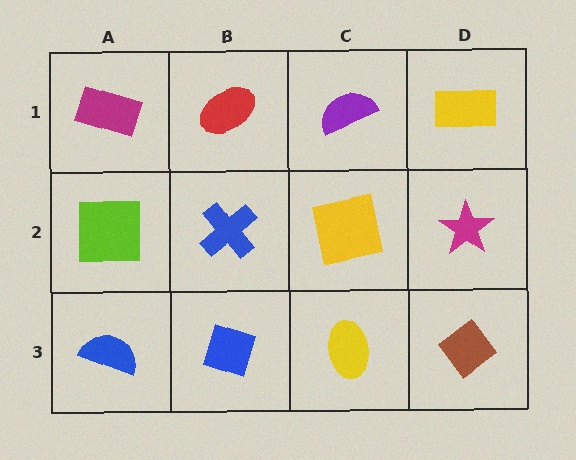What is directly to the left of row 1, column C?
A red ellipse.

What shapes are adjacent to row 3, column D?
A magenta star (row 2, column D), a yellow ellipse (row 3, column C).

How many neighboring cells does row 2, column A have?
3.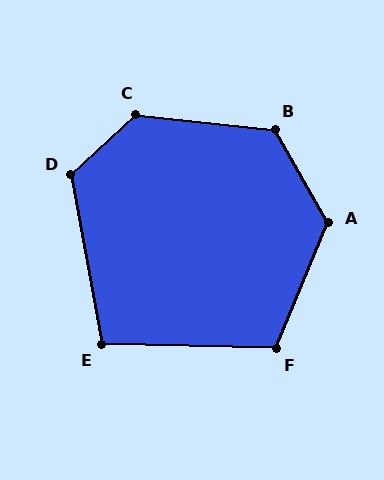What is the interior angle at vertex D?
Approximately 122 degrees (obtuse).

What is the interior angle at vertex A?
Approximately 127 degrees (obtuse).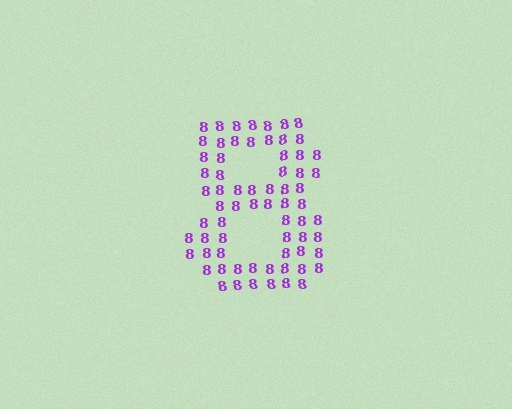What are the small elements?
The small elements are digit 8's.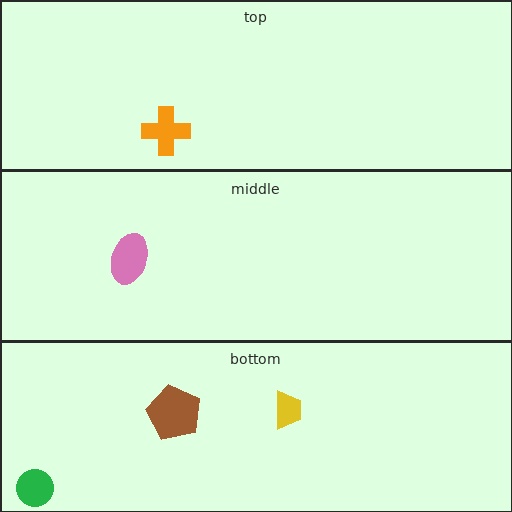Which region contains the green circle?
The bottom region.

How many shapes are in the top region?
1.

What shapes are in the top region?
The orange cross.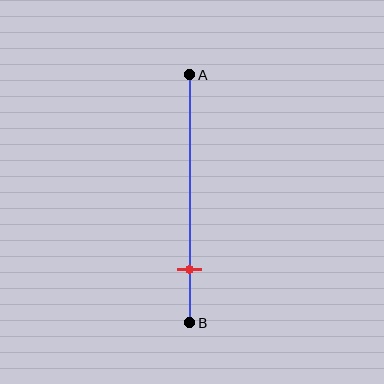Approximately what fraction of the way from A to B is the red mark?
The red mark is approximately 80% of the way from A to B.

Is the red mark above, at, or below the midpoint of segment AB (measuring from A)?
The red mark is below the midpoint of segment AB.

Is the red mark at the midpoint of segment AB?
No, the mark is at about 80% from A, not at the 50% midpoint.